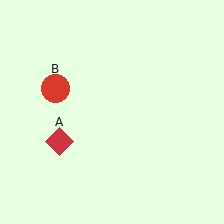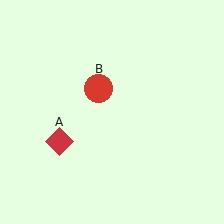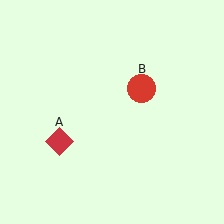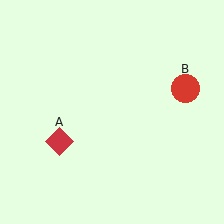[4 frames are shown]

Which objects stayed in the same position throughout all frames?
Red diamond (object A) remained stationary.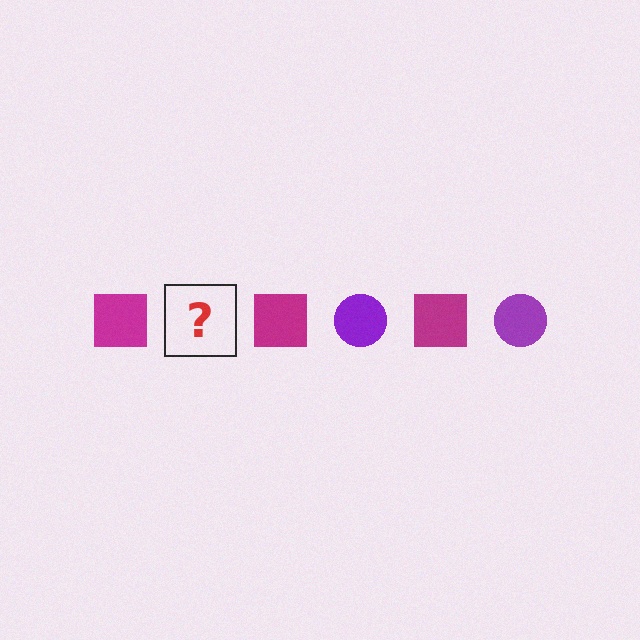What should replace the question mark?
The question mark should be replaced with a purple circle.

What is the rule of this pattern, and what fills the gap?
The rule is that the pattern alternates between magenta square and purple circle. The gap should be filled with a purple circle.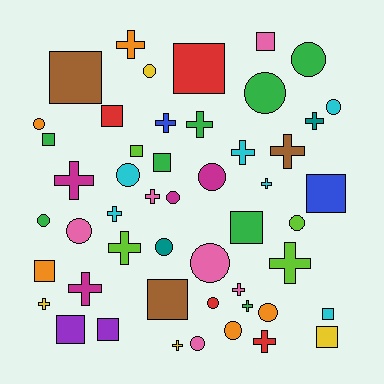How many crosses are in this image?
There are 18 crosses.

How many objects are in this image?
There are 50 objects.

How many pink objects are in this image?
There are 6 pink objects.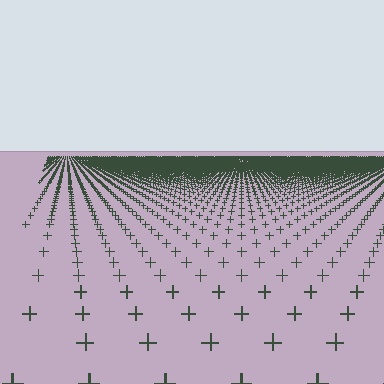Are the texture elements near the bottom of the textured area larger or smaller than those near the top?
Larger. Near the bottom, elements are closer to the viewer and appear at a bigger on-screen size.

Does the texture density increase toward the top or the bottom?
Density increases toward the top.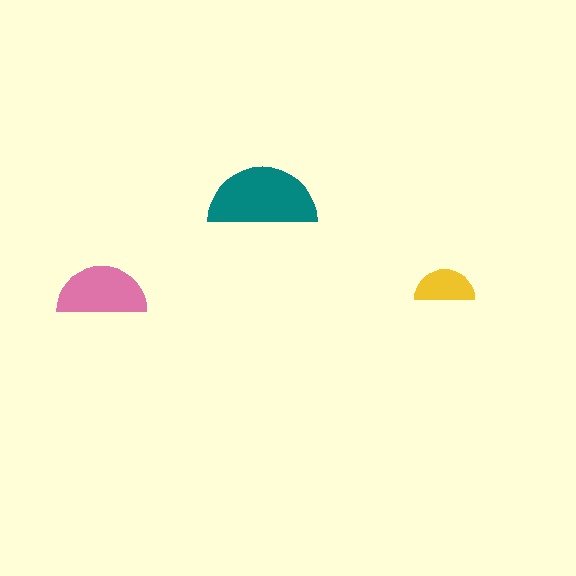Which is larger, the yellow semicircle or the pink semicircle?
The pink one.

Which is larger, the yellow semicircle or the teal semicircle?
The teal one.